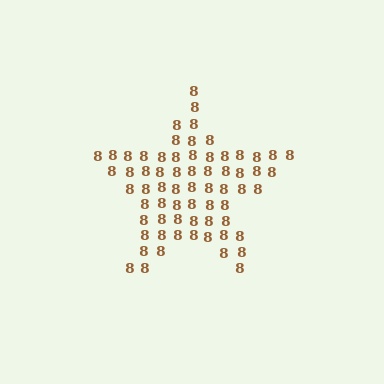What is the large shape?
The large shape is a star.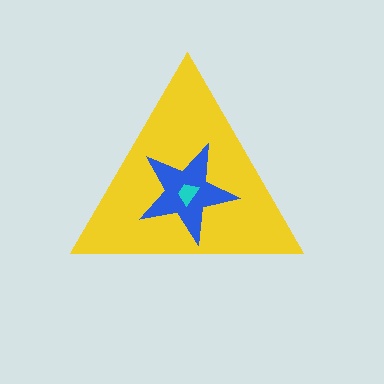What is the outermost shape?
The yellow triangle.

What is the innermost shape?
The cyan trapezoid.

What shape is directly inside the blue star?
The cyan trapezoid.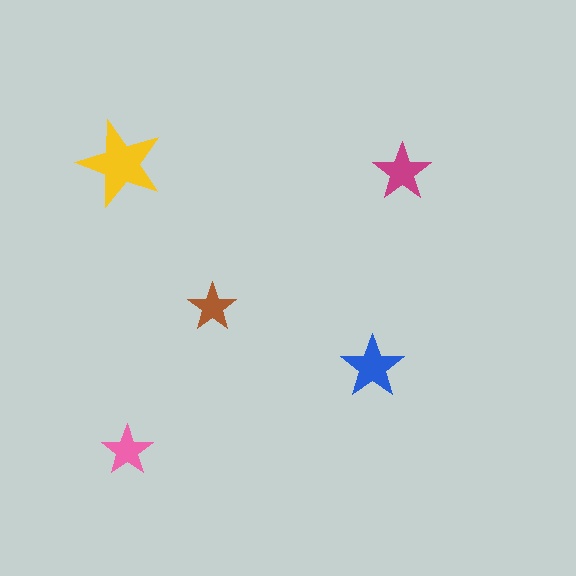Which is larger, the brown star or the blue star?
The blue one.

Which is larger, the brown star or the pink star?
The pink one.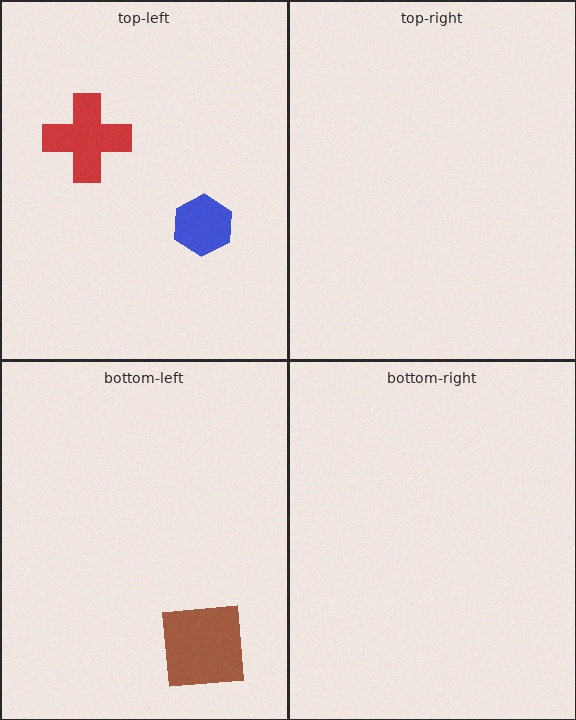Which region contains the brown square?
The bottom-left region.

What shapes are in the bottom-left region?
The brown square.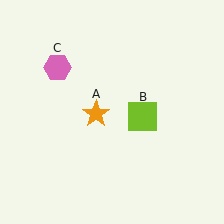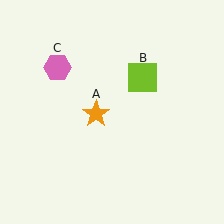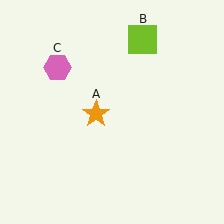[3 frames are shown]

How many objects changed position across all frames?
1 object changed position: lime square (object B).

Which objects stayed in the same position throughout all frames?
Orange star (object A) and pink hexagon (object C) remained stationary.